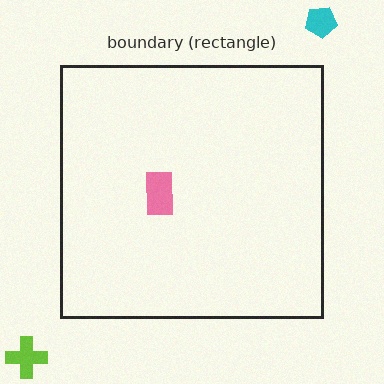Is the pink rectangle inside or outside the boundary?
Inside.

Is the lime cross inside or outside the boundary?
Outside.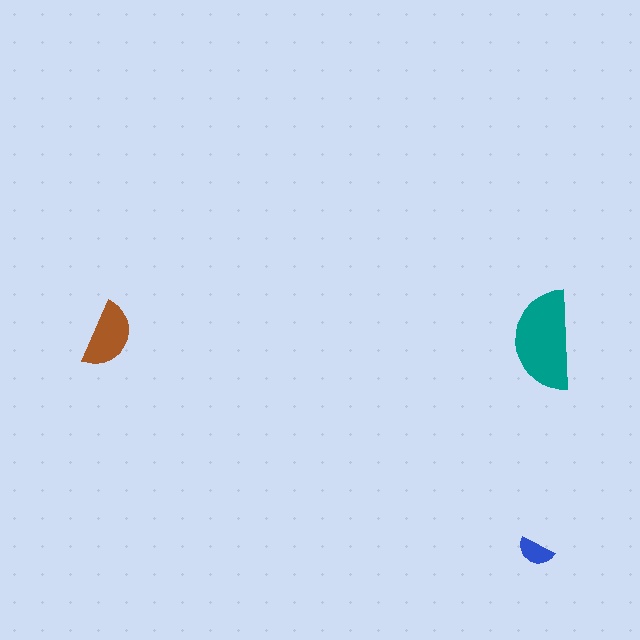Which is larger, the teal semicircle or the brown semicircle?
The teal one.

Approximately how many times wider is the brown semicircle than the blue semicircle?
About 2 times wider.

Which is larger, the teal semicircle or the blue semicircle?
The teal one.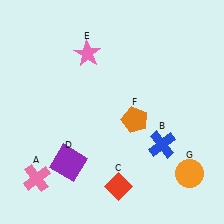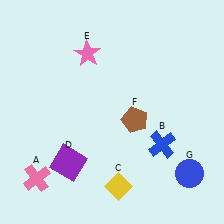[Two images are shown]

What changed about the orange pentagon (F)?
In Image 1, F is orange. In Image 2, it changed to brown.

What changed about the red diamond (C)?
In Image 1, C is red. In Image 2, it changed to yellow.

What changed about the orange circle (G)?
In Image 1, G is orange. In Image 2, it changed to blue.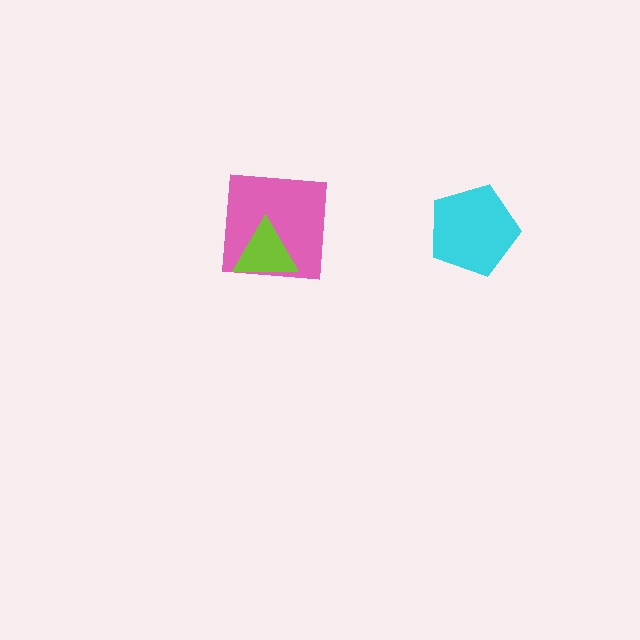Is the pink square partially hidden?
Yes, it is partially covered by another shape.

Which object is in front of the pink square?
The lime triangle is in front of the pink square.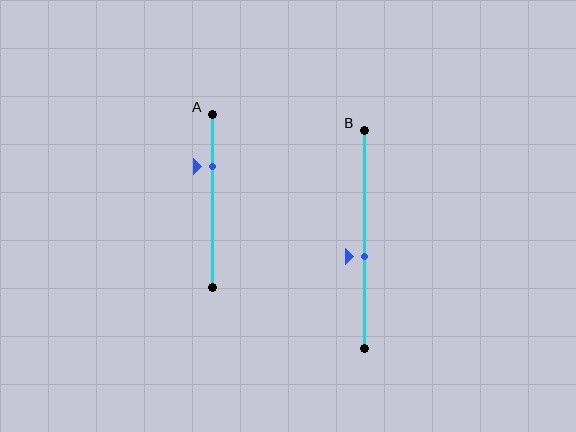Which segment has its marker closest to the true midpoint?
Segment B has its marker closest to the true midpoint.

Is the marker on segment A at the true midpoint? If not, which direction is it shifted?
No, the marker on segment A is shifted upward by about 20% of the segment length.